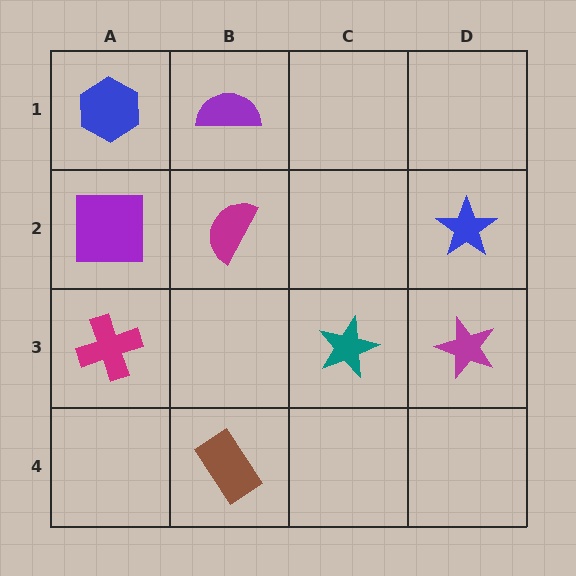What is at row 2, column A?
A purple square.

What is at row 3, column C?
A teal star.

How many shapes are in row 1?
2 shapes.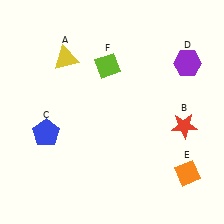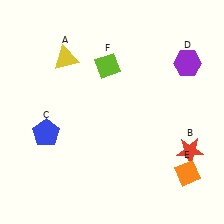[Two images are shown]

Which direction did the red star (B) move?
The red star (B) moved down.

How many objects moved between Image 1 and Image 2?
1 object moved between the two images.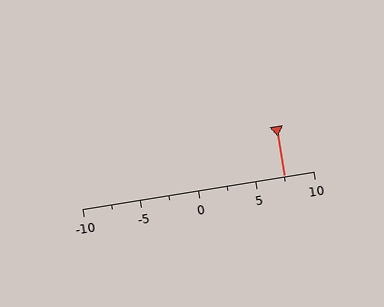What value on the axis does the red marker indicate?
The marker indicates approximately 7.5.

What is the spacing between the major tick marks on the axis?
The major ticks are spaced 5 apart.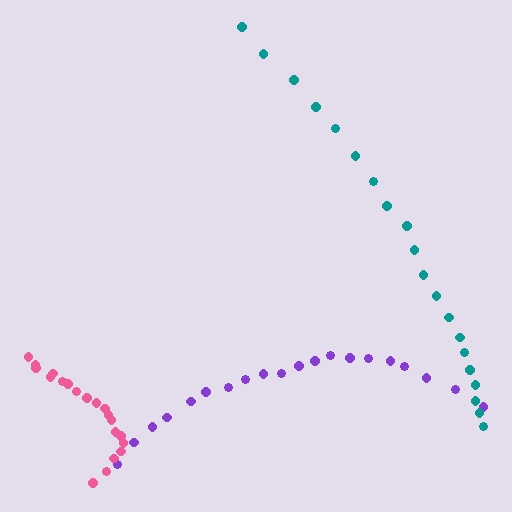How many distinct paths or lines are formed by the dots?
There are 3 distinct paths.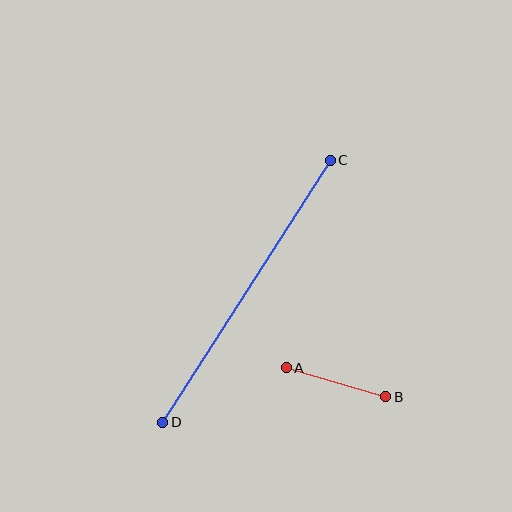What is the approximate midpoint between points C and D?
The midpoint is at approximately (246, 291) pixels.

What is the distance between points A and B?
The distance is approximately 104 pixels.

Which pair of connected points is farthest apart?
Points C and D are farthest apart.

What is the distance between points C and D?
The distance is approximately 311 pixels.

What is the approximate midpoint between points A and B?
The midpoint is at approximately (336, 382) pixels.